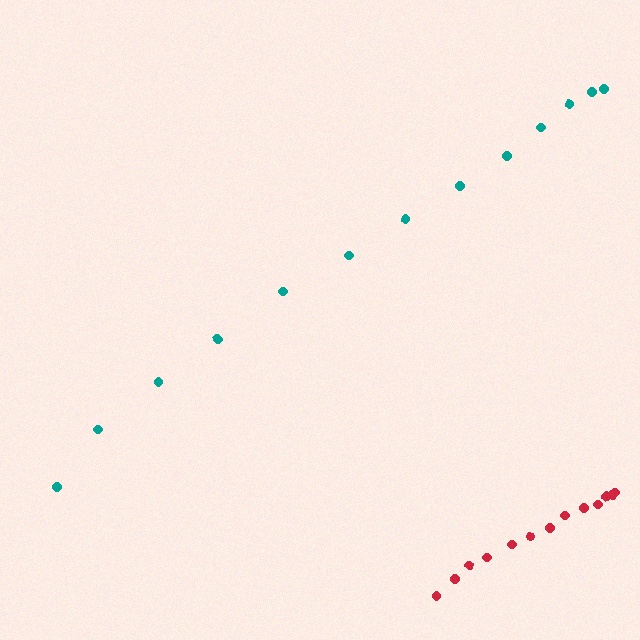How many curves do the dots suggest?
There are 2 distinct paths.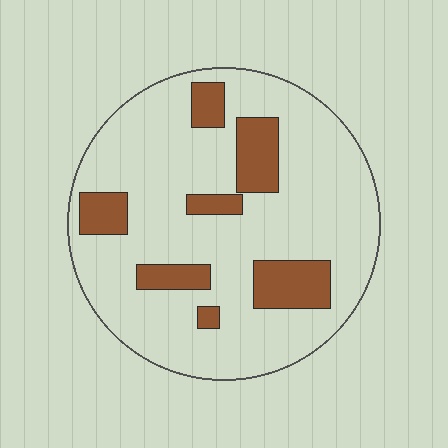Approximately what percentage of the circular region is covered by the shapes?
Approximately 20%.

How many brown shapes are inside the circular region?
7.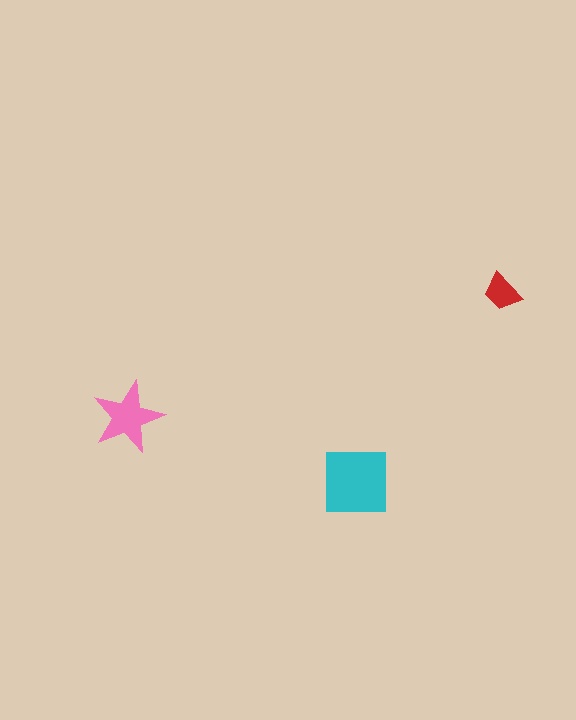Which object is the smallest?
The red trapezoid.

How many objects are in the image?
There are 3 objects in the image.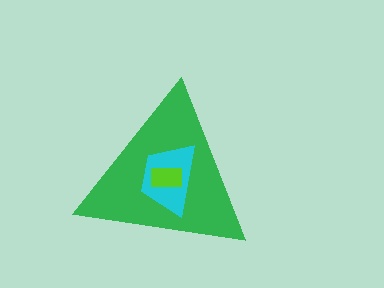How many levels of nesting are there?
3.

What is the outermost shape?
The green triangle.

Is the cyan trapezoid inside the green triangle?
Yes.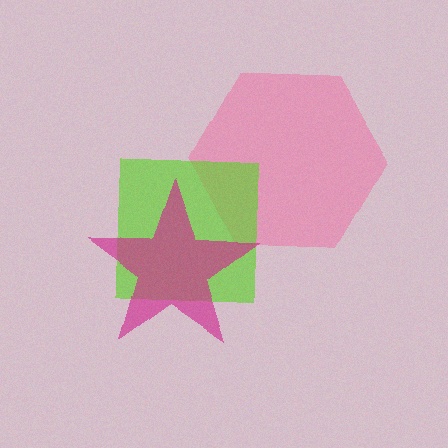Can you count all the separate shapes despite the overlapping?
Yes, there are 3 separate shapes.